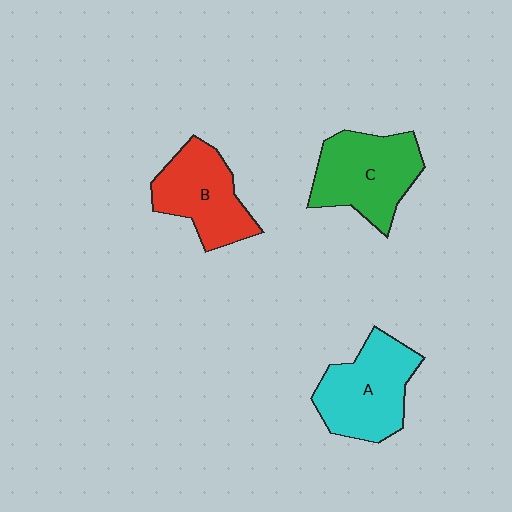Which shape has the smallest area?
Shape B (red).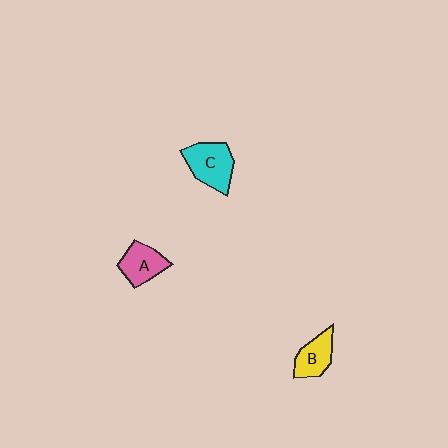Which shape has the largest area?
Shape C (cyan).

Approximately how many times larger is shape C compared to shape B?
Approximately 1.4 times.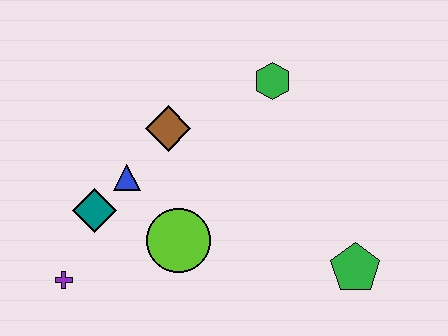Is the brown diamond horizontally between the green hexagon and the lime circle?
No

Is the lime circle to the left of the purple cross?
No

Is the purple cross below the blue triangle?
Yes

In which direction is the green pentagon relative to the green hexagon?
The green pentagon is below the green hexagon.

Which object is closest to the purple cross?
The teal diamond is closest to the purple cross.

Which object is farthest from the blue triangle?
The green pentagon is farthest from the blue triangle.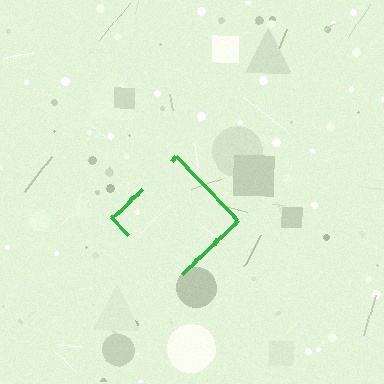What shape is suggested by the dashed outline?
The dashed outline suggests a diamond.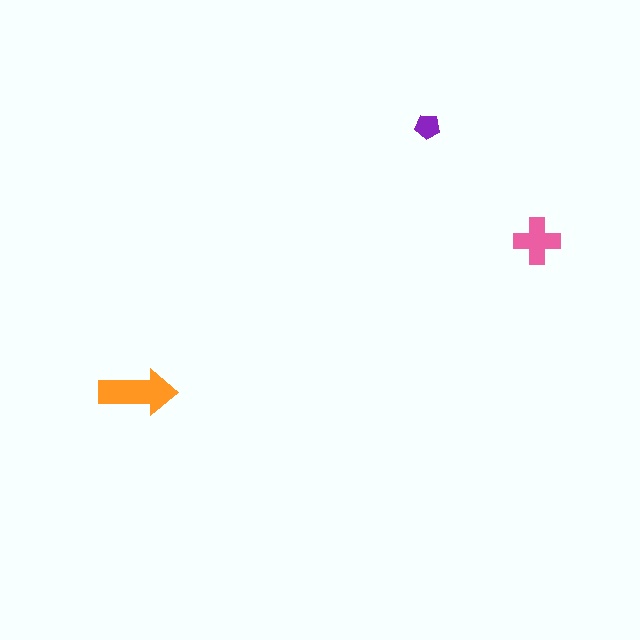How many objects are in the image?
There are 3 objects in the image.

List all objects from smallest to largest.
The purple pentagon, the pink cross, the orange arrow.